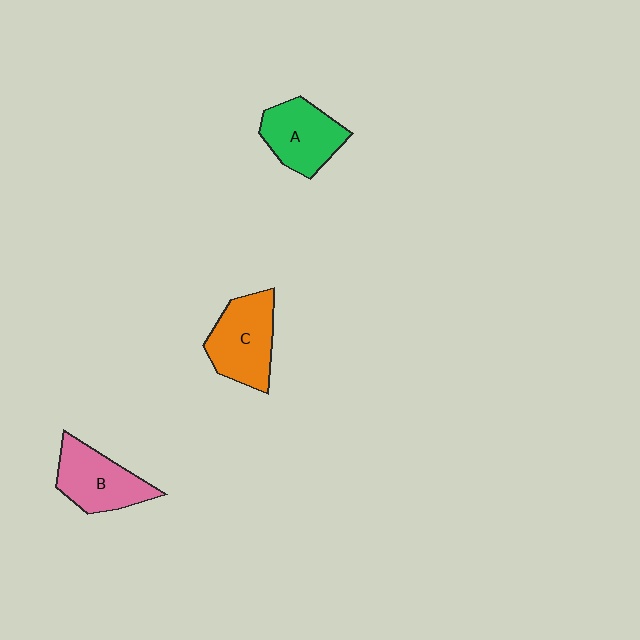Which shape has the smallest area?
Shape A (green).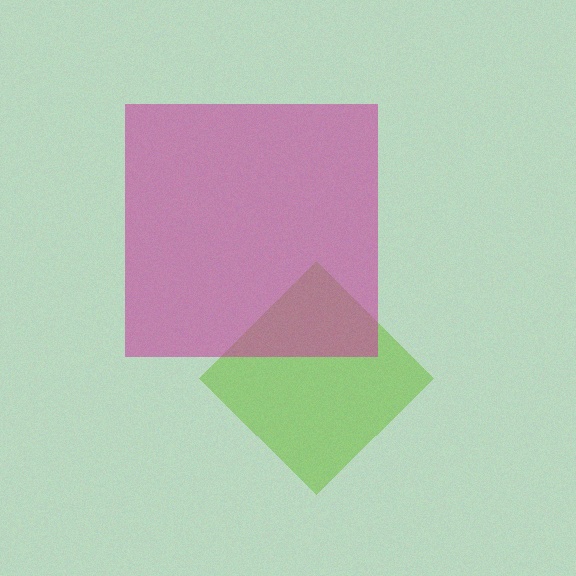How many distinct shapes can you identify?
There are 2 distinct shapes: a lime diamond, a magenta square.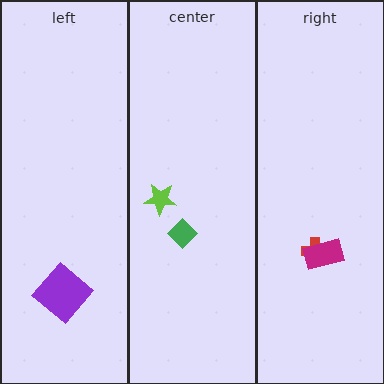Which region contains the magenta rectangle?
The right region.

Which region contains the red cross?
The right region.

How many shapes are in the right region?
2.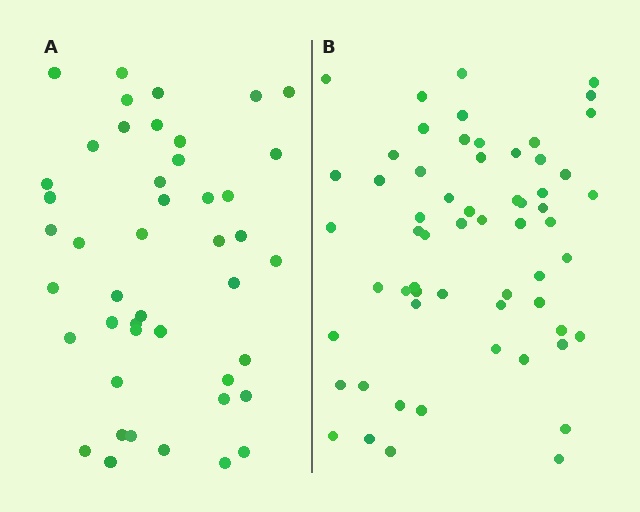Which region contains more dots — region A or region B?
Region B (the right region) has more dots.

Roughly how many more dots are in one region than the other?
Region B has approximately 15 more dots than region A.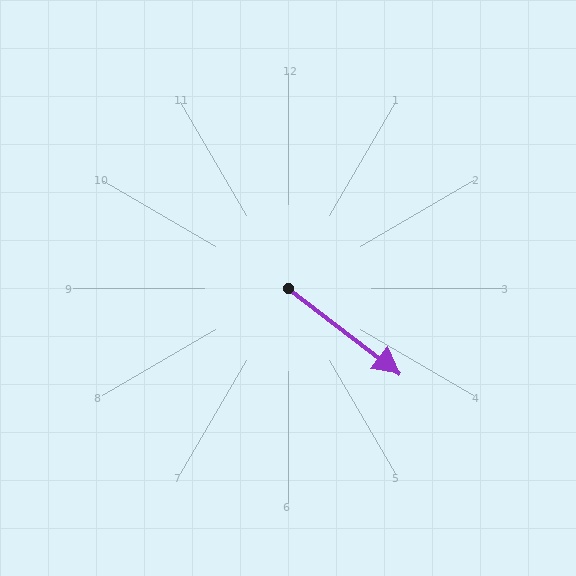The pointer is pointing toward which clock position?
Roughly 4 o'clock.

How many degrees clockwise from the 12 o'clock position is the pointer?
Approximately 127 degrees.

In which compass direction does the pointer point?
Southeast.